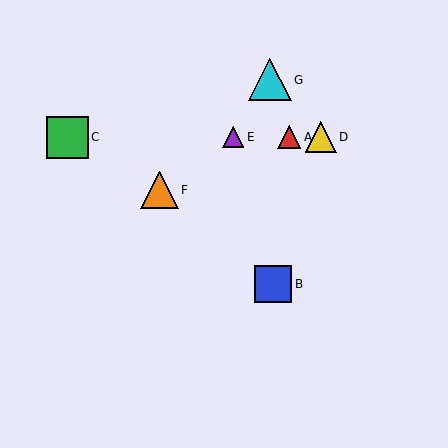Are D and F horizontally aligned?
No, D is at y≈137 and F is at y≈190.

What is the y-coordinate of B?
Object B is at y≈284.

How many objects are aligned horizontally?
4 objects (A, C, D, E) are aligned horizontally.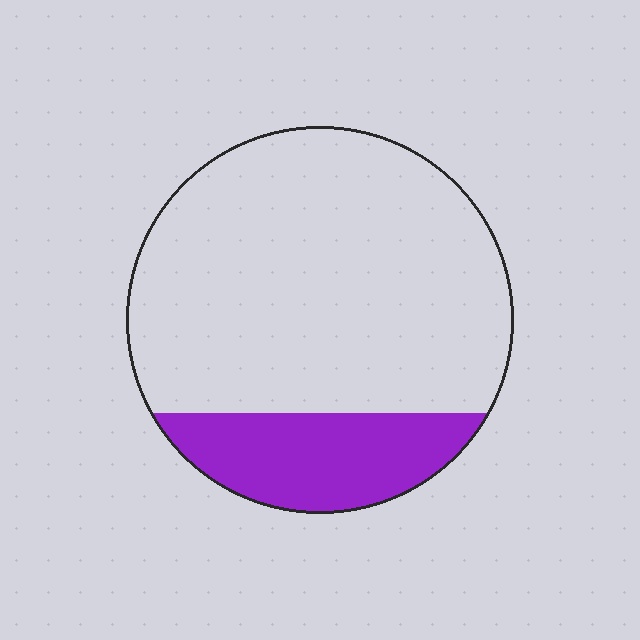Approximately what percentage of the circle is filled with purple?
Approximately 20%.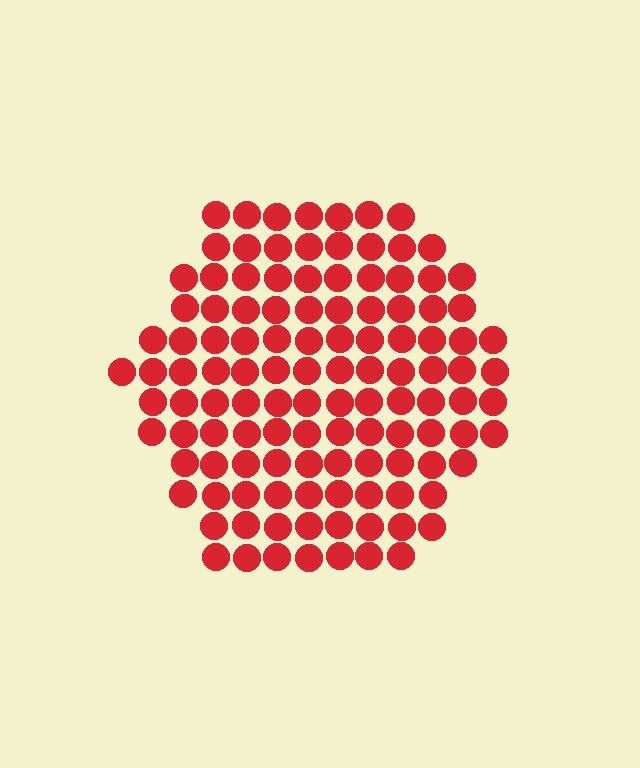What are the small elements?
The small elements are circles.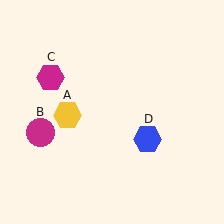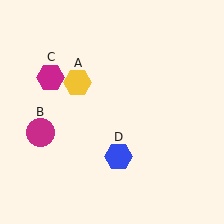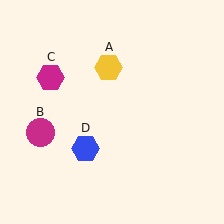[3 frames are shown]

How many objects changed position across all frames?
2 objects changed position: yellow hexagon (object A), blue hexagon (object D).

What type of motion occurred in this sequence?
The yellow hexagon (object A), blue hexagon (object D) rotated clockwise around the center of the scene.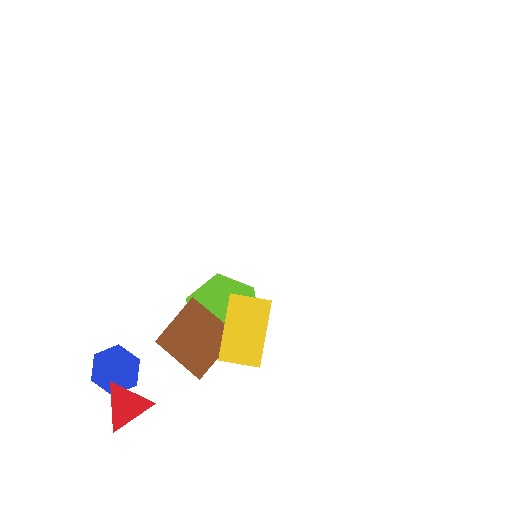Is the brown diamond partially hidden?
Yes, it is partially covered by another shape.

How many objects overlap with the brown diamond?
2 objects overlap with the brown diamond.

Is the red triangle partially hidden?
No, no other shape covers it.